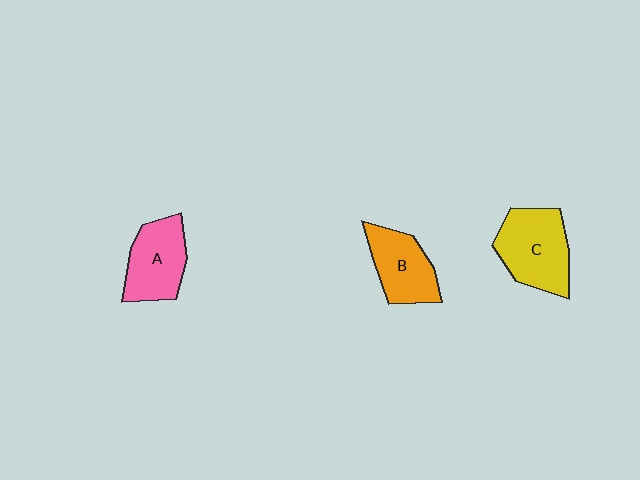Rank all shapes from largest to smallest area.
From largest to smallest: C (yellow), A (pink), B (orange).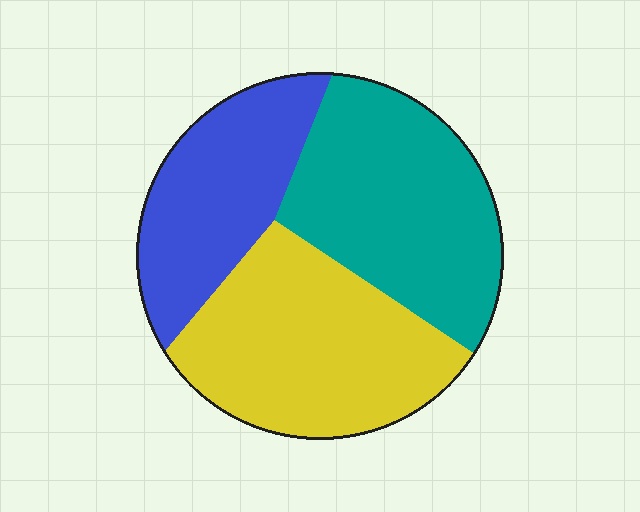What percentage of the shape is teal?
Teal takes up between a third and a half of the shape.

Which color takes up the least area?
Blue, at roughly 25%.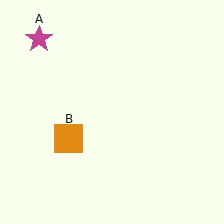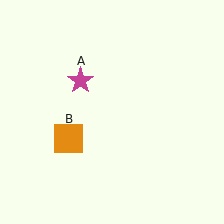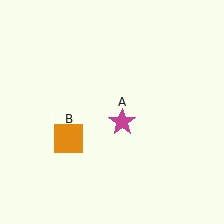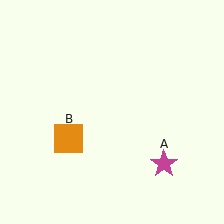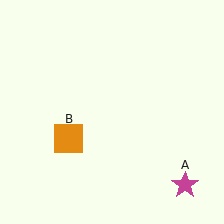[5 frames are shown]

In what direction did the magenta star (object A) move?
The magenta star (object A) moved down and to the right.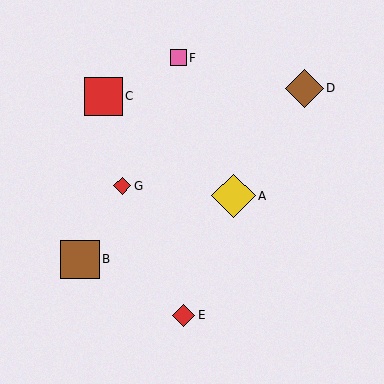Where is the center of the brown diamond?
The center of the brown diamond is at (304, 88).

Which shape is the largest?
The yellow diamond (labeled A) is the largest.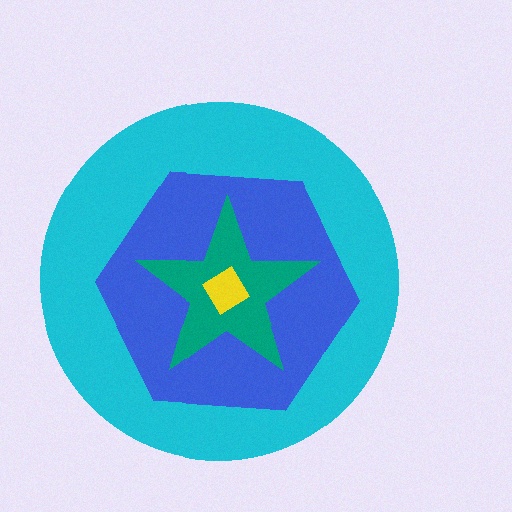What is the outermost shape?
The cyan circle.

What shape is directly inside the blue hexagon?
The teal star.